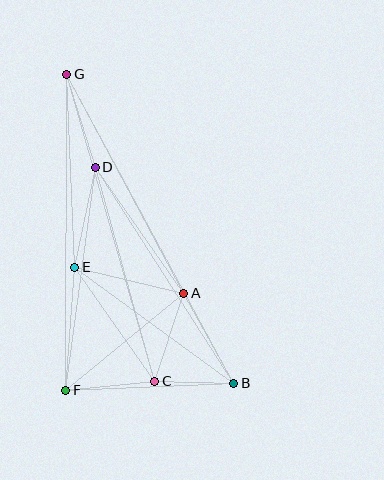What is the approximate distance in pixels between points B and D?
The distance between B and D is approximately 256 pixels.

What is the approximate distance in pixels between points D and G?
The distance between D and G is approximately 97 pixels.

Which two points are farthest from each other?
Points B and G are farthest from each other.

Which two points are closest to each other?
Points B and C are closest to each other.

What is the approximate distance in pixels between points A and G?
The distance between A and G is approximately 248 pixels.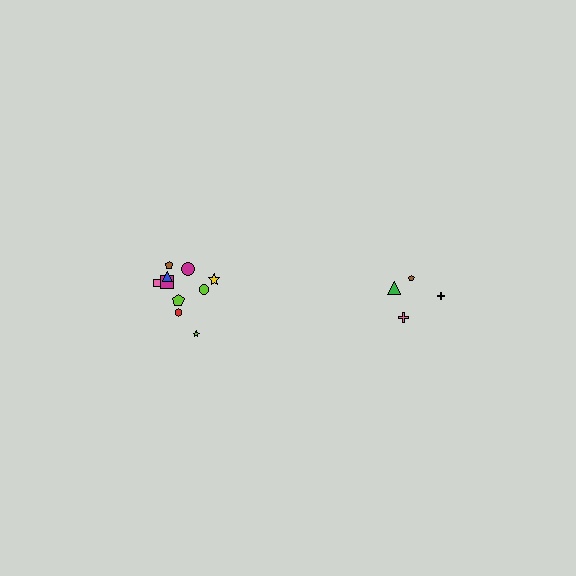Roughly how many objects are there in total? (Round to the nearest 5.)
Roughly 15 objects in total.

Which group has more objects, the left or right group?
The left group.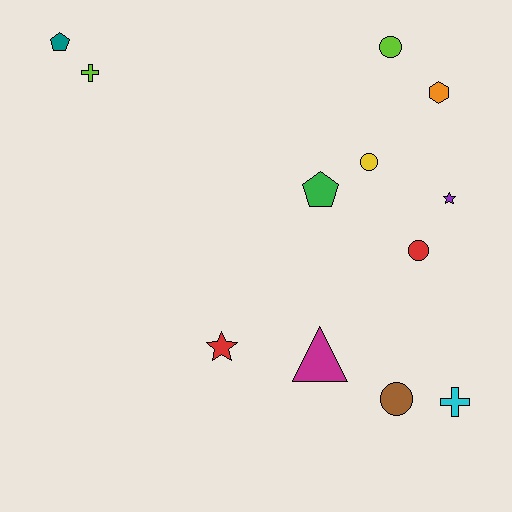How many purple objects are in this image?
There is 1 purple object.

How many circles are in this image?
There are 4 circles.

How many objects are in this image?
There are 12 objects.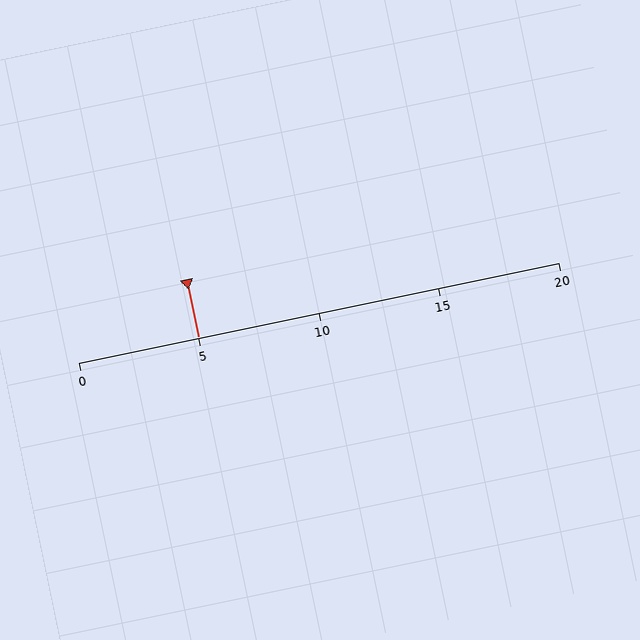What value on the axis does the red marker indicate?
The marker indicates approximately 5.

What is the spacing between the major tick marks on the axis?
The major ticks are spaced 5 apart.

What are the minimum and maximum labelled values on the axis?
The axis runs from 0 to 20.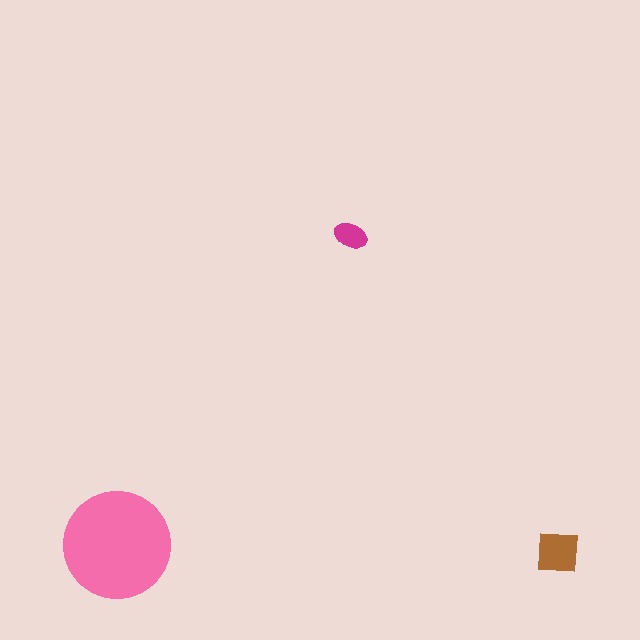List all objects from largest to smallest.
The pink circle, the brown square, the magenta ellipse.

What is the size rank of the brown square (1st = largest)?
2nd.